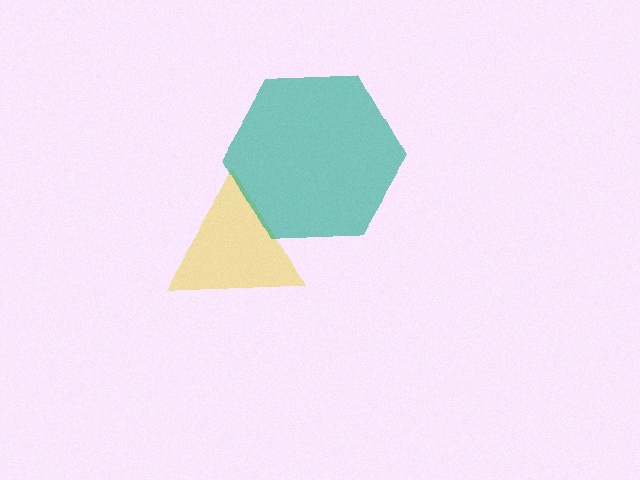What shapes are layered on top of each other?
The layered shapes are: a yellow triangle, a teal hexagon.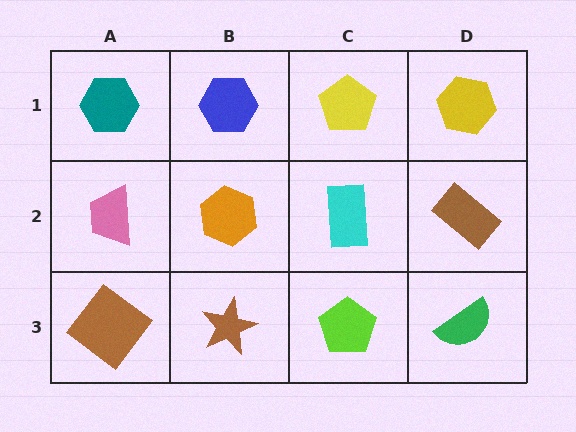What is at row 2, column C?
A cyan rectangle.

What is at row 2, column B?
An orange hexagon.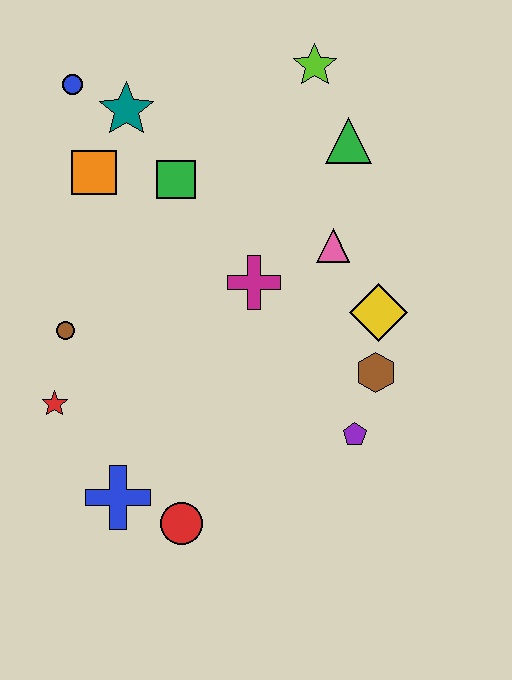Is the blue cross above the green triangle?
No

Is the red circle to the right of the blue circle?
Yes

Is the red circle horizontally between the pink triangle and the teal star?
Yes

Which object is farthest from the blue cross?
The lime star is farthest from the blue cross.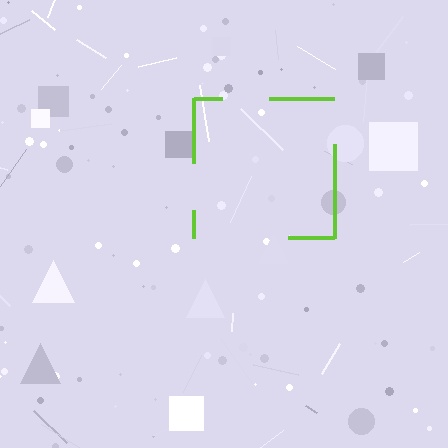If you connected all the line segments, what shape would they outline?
They would outline a square.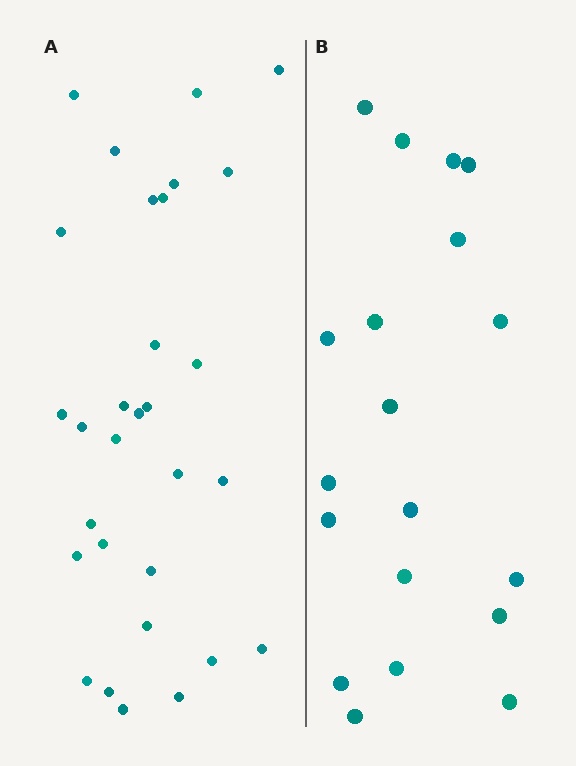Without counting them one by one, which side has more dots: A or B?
Region A (the left region) has more dots.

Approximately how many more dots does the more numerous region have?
Region A has roughly 12 or so more dots than region B.